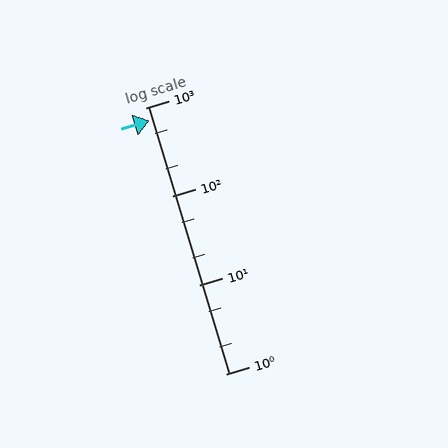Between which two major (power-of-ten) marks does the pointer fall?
The pointer is between 100 and 1000.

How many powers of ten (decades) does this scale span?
The scale spans 3 decades, from 1 to 1000.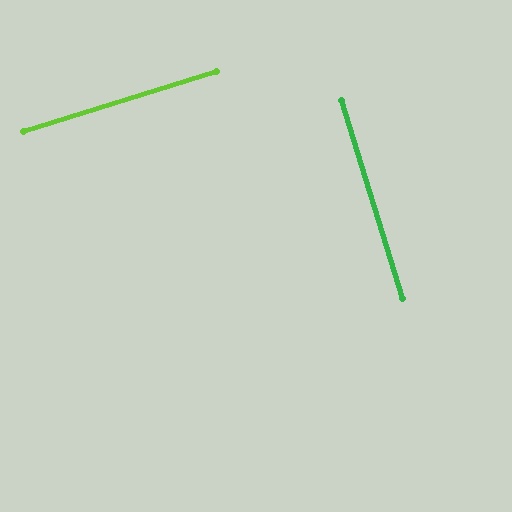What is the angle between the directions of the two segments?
Approximately 90 degrees.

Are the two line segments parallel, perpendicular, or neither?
Perpendicular — they meet at approximately 90°.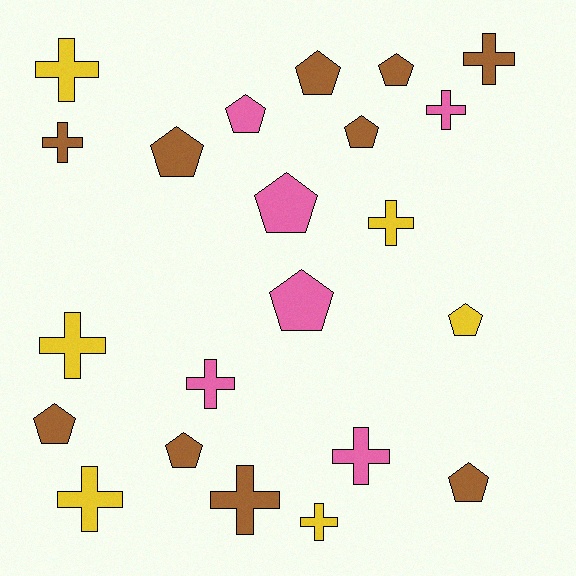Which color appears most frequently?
Brown, with 10 objects.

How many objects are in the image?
There are 22 objects.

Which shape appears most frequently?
Cross, with 11 objects.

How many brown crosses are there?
There are 3 brown crosses.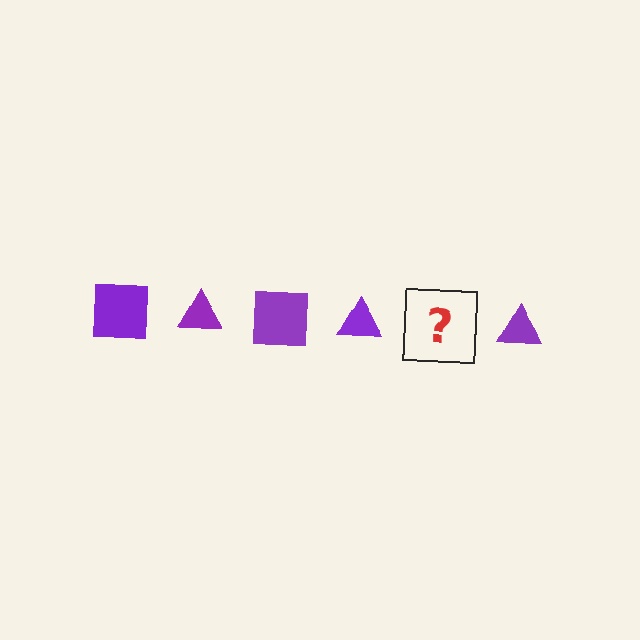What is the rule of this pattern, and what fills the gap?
The rule is that the pattern cycles through square, triangle shapes in purple. The gap should be filled with a purple square.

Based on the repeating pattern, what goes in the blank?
The blank should be a purple square.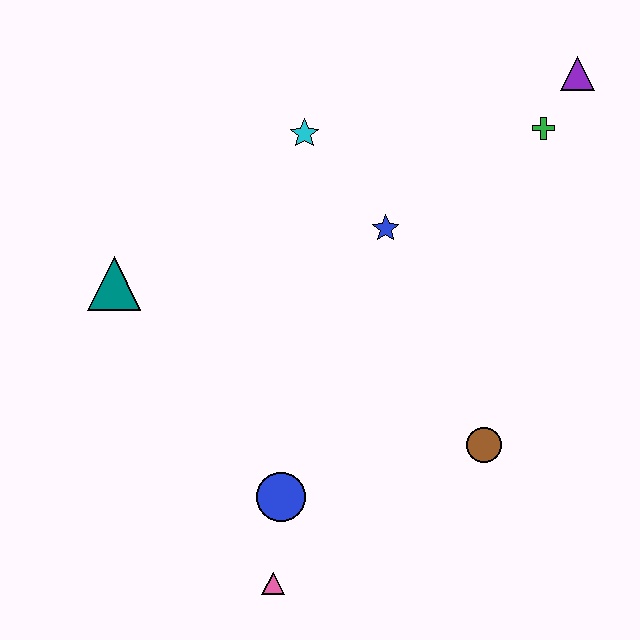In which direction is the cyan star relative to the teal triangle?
The cyan star is to the right of the teal triangle.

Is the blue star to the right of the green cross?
No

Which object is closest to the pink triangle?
The blue circle is closest to the pink triangle.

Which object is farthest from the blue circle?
The purple triangle is farthest from the blue circle.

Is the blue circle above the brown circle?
No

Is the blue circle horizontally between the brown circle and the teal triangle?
Yes